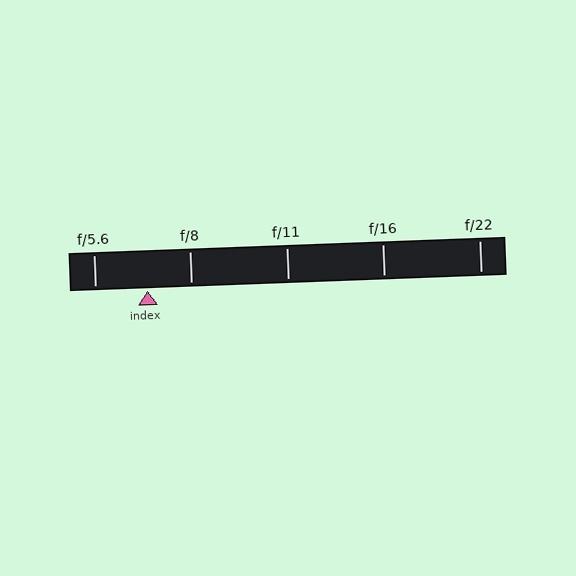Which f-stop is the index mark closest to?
The index mark is closest to f/8.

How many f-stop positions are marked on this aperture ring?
There are 5 f-stop positions marked.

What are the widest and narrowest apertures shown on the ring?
The widest aperture shown is f/5.6 and the narrowest is f/22.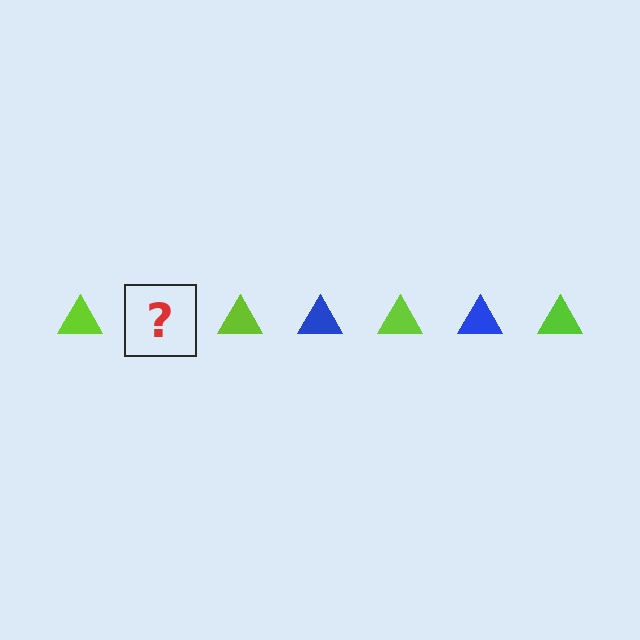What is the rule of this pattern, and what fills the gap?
The rule is that the pattern cycles through lime, blue triangles. The gap should be filled with a blue triangle.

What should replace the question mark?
The question mark should be replaced with a blue triangle.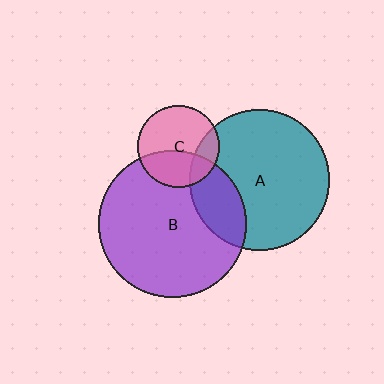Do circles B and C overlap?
Yes.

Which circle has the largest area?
Circle B (purple).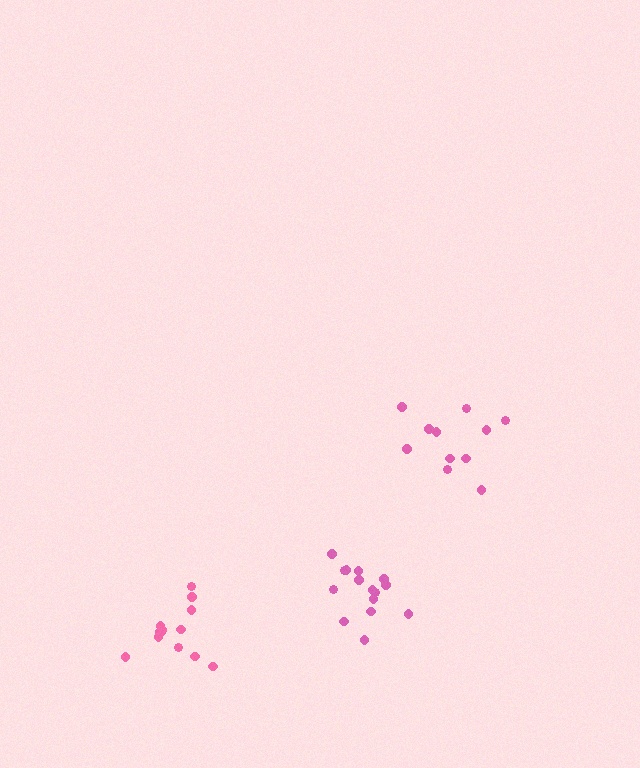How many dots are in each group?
Group 1: 13 dots, Group 2: 15 dots, Group 3: 11 dots (39 total).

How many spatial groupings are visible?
There are 3 spatial groupings.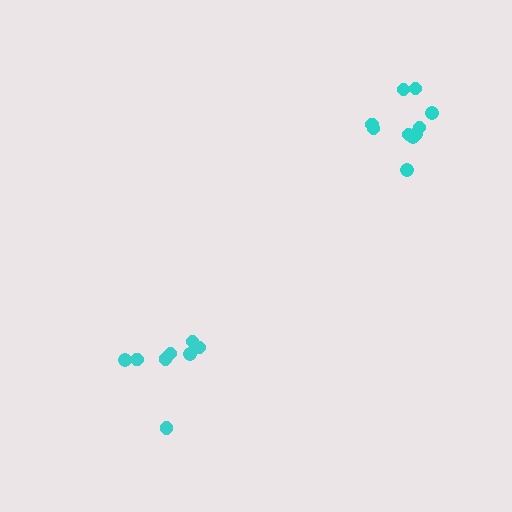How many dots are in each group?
Group 1: 10 dots, Group 2: 8 dots (18 total).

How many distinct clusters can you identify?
There are 2 distinct clusters.